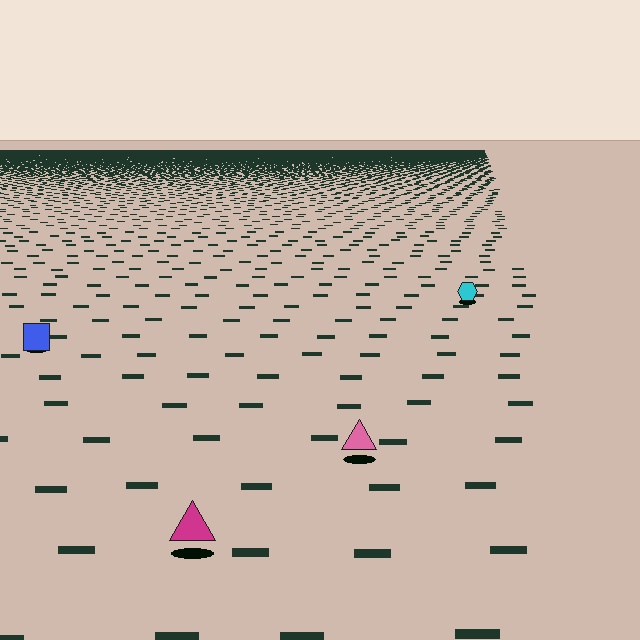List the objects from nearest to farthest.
From nearest to farthest: the magenta triangle, the pink triangle, the blue square, the cyan hexagon.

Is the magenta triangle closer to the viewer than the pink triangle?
Yes. The magenta triangle is closer — you can tell from the texture gradient: the ground texture is coarser near it.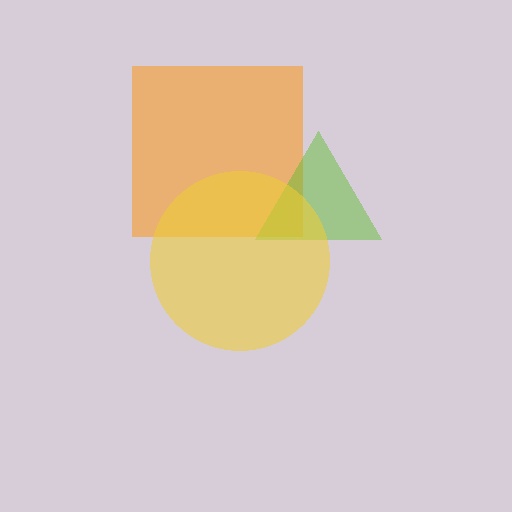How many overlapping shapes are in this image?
There are 3 overlapping shapes in the image.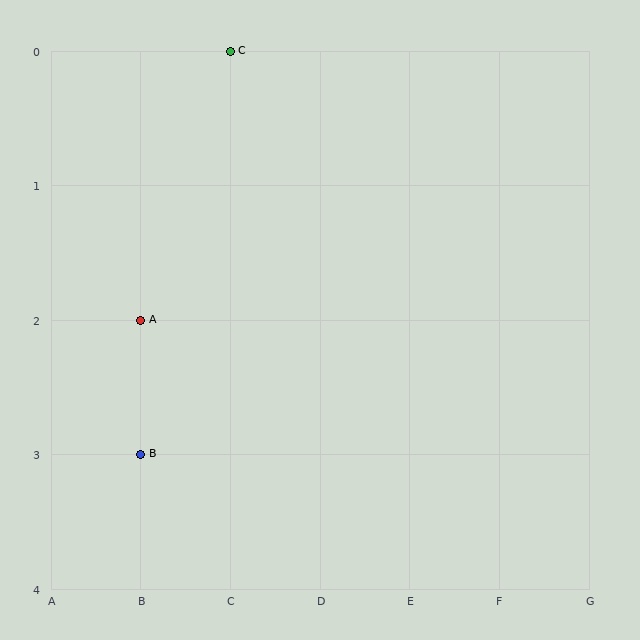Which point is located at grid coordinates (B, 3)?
Point B is at (B, 3).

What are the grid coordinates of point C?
Point C is at grid coordinates (C, 0).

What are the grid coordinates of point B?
Point B is at grid coordinates (B, 3).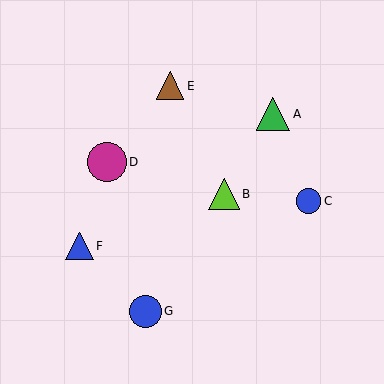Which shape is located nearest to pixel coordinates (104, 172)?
The magenta circle (labeled D) at (107, 162) is nearest to that location.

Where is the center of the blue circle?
The center of the blue circle is at (145, 311).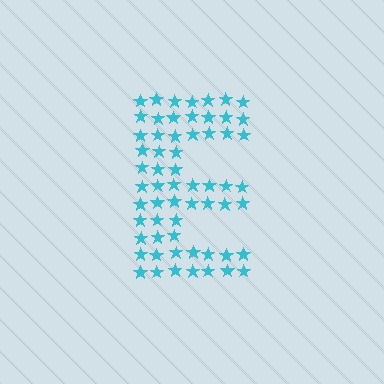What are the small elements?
The small elements are stars.